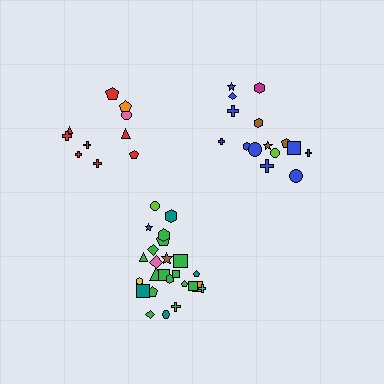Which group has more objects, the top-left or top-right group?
The top-right group.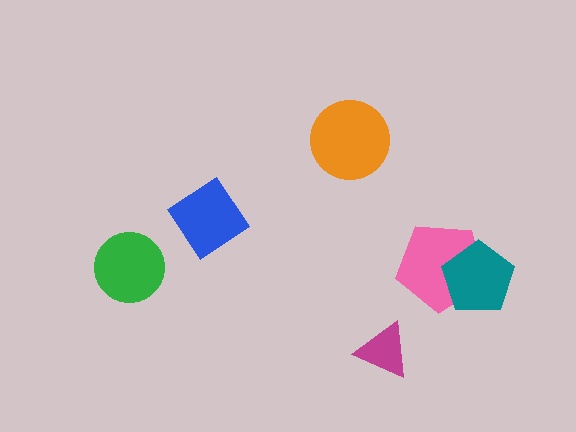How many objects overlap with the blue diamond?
0 objects overlap with the blue diamond.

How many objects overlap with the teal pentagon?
1 object overlaps with the teal pentagon.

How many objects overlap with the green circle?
0 objects overlap with the green circle.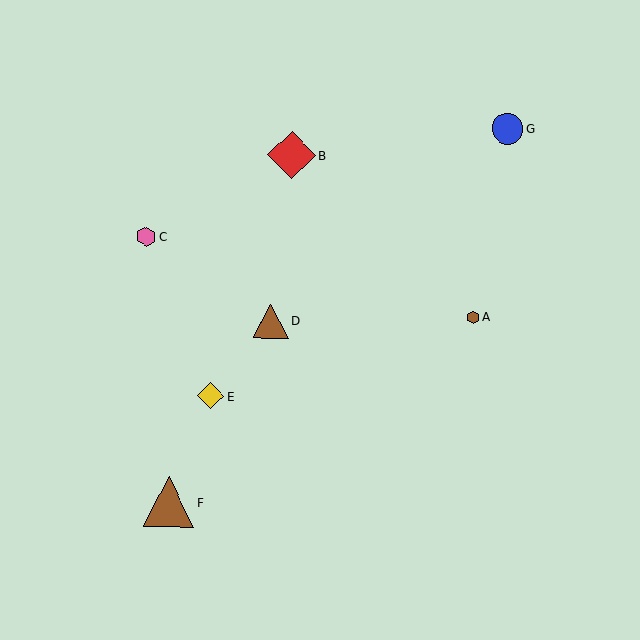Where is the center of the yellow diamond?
The center of the yellow diamond is at (211, 396).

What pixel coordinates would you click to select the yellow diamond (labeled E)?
Click at (211, 396) to select the yellow diamond E.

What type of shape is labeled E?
Shape E is a yellow diamond.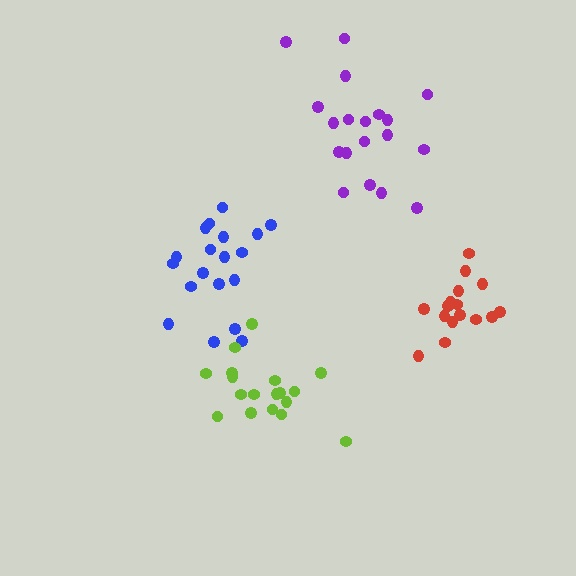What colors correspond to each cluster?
The clusters are colored: red, blue, lime, purple.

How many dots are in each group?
Group 1: 16 dots, Group 2: 19 dots, Group 3: 18 dots, Group 4: 19 dots (72 total).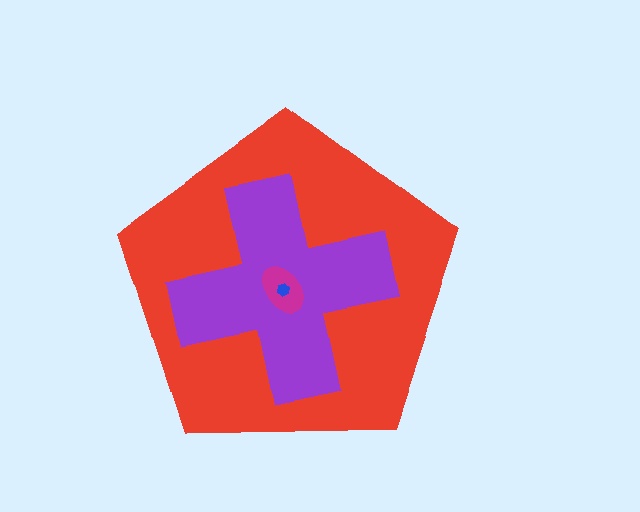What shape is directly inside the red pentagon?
The purple cross.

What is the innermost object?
The blue hexagon.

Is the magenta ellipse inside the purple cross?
Yes.